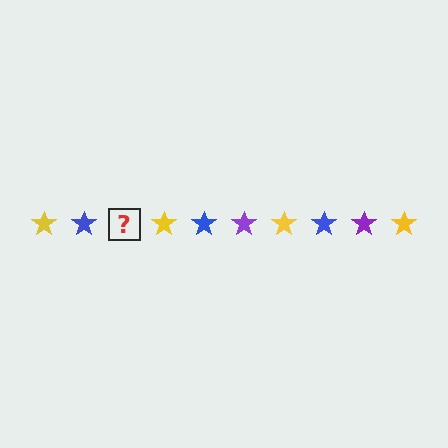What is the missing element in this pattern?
The missing element is a purple star.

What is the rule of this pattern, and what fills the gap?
The rule is that the pattern cycles through yellow, blue, purple stars. The gap should be filled with a purple star.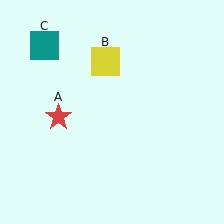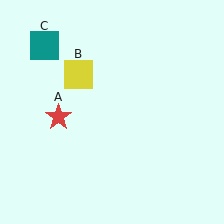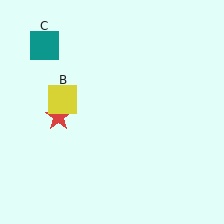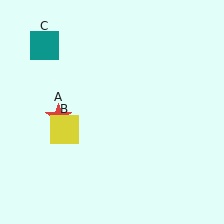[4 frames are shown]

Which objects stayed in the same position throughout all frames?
Red star (object A) and teal square (object C) remained stationary.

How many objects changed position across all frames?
1 object changed position: yellow square (object B).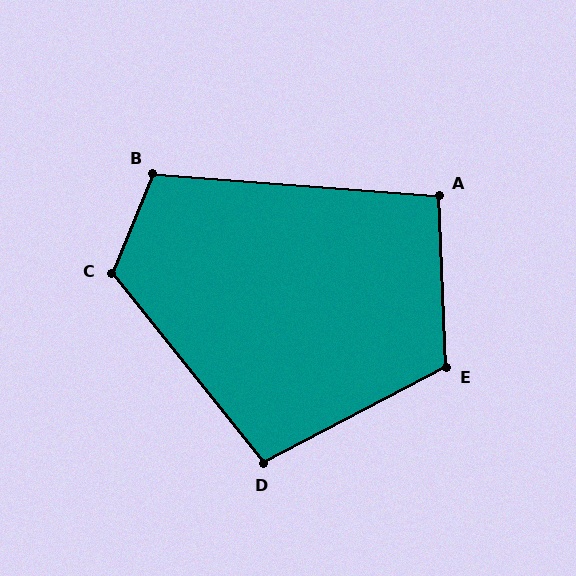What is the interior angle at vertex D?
Approximately 101 degrees (obtuse).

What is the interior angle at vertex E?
Approximately 115 degrees (obtuse).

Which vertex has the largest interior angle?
C, at approximately 119 degrees.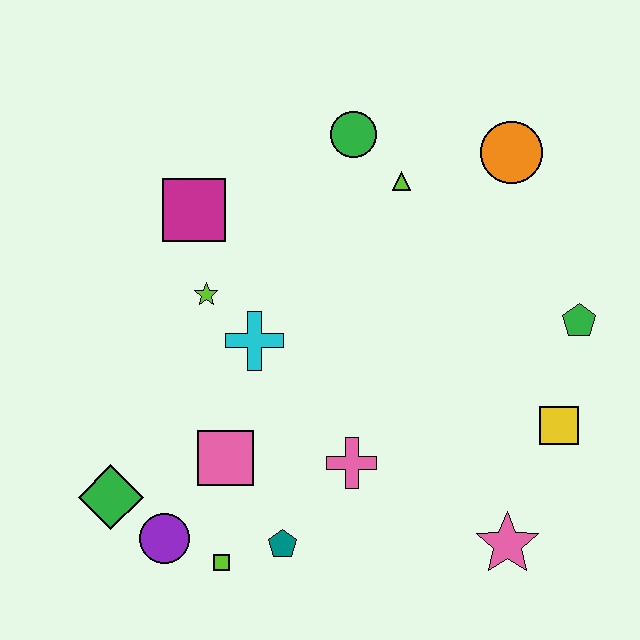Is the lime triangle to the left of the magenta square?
No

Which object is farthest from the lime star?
The pink star is farthest from the lime star.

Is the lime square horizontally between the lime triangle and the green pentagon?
No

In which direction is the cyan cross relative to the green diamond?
The cyan cross is above the green diamond.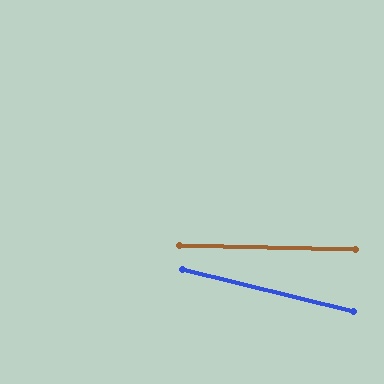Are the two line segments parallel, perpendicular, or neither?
Neither parallel nor perpendicular — they differ by about 13°.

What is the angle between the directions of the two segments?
Approximately 13 degrees.